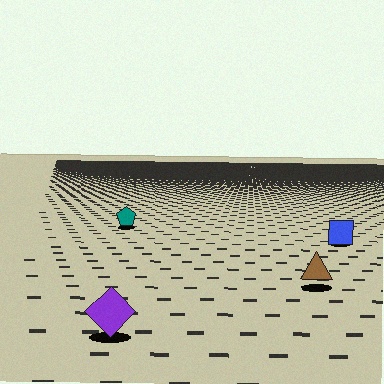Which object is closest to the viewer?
The purple diamond is closest. The texture marks near it are larger and more spread out.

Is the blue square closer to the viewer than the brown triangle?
No. The brown triangle is closer — you can tell from the texture gradient: the ground texture is coarser near it.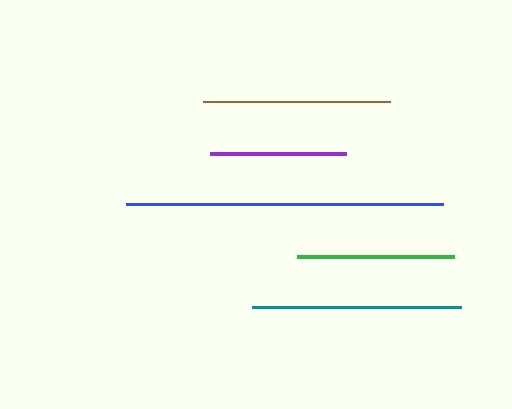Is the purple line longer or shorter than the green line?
The green line is longer than the purple line.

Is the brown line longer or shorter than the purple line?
The brown line is longer than the purple line.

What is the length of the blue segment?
The blue segment is approximately 318 pixels long.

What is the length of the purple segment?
The purple segment is approximately 135 pixels long.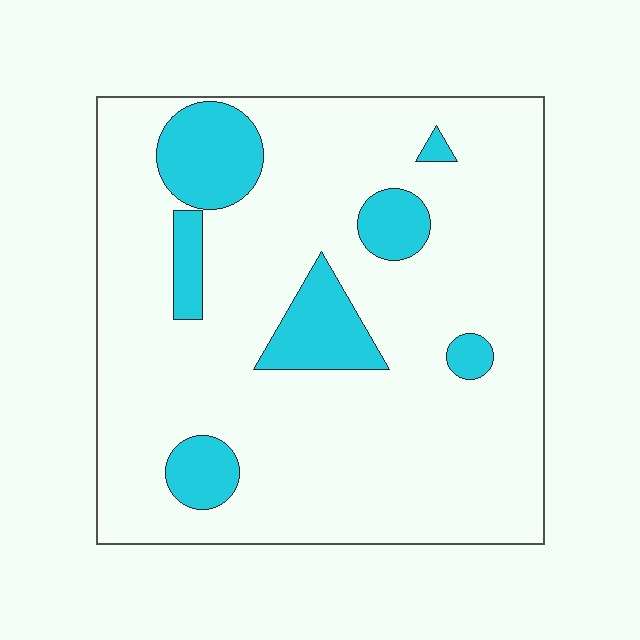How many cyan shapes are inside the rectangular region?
7.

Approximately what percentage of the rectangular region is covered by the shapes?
Approximately 15%.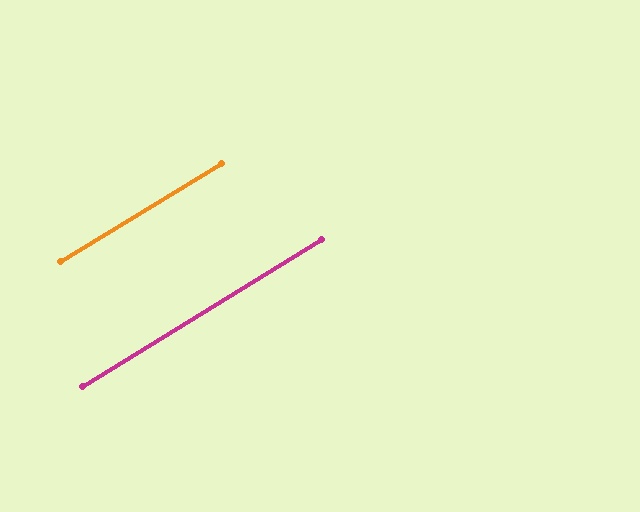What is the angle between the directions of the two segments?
Approximately 0 degrees.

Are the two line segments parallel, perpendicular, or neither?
Parallel — their directions differ by only 0.1°.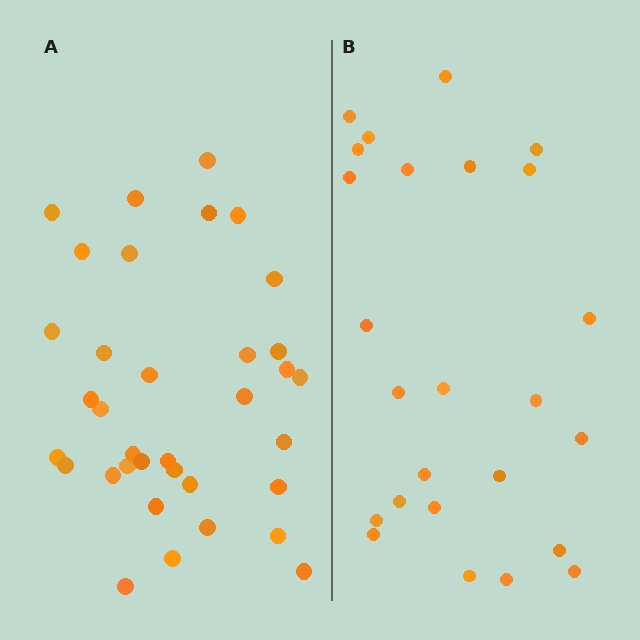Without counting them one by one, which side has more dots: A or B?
Region A (the left region) has more dots.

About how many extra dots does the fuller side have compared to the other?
Region A has roughly 10 or so more dots than region B.